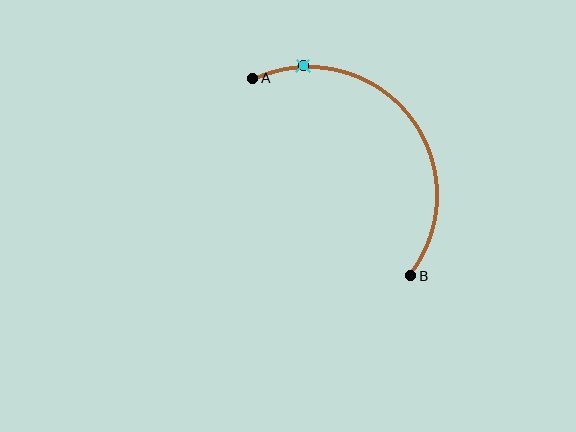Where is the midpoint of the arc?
The arc midpoint is the point on the curve farthest from the straight line joining A and B. It sits above and to the right of that line.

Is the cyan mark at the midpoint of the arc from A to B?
No. The cyan mark lies on the arc but is closer to endpoint A. The arc midpoint would be at the point on the curve equidistant along the arc from both A and B.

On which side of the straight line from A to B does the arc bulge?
The arc bulges above and to the right of the straight line connecting A and B.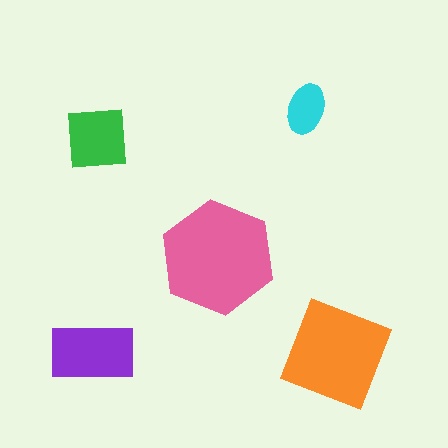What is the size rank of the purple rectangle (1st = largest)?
3rd.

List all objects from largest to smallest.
The pink hexagon, the orange square, the purple rectangle, the green square, the cyan ellipse.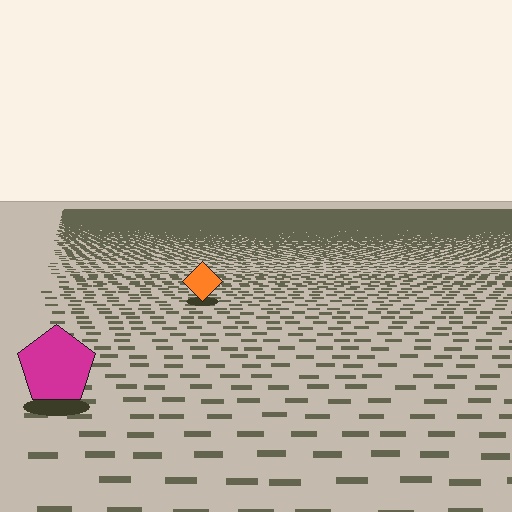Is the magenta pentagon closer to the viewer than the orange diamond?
Yes. The magenta pentagon is closer — you can tell from the texture gradient: the ground texture is coarser near it.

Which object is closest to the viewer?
The magenta pentagon is closest. The texture marks near it are larger and more spread out.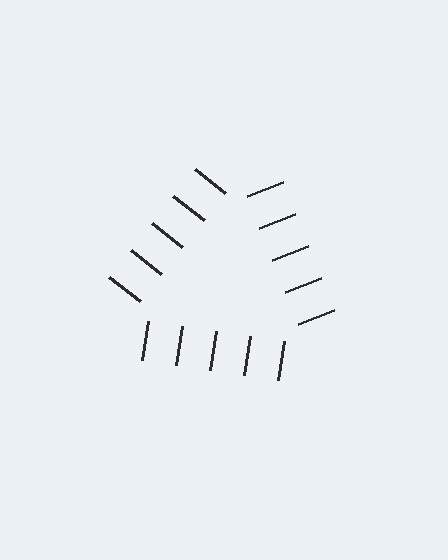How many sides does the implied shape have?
3 sides — the line-ends trace a triangle.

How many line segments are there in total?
15 — 5 along each of the 3 edges.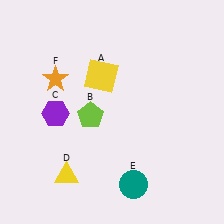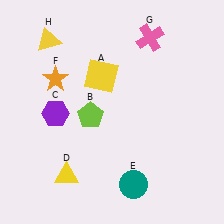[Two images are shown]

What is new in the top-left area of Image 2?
A yellow triangle (H) was added in the top-left area of Image 2.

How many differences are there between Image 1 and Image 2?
There are 2 differences between the two images.